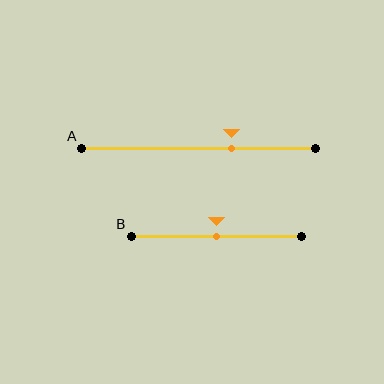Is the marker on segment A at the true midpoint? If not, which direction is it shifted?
No, the marker on segment A is shifted to the right by about 14% of the segment length.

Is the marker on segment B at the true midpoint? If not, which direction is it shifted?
Yes, the marker on segment B is at the true midpoint.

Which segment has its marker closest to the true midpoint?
Segment B has its marker closest to the true midpoint.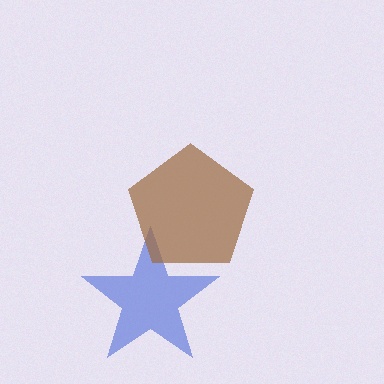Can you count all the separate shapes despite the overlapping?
Yes, there are 2 separate shapes.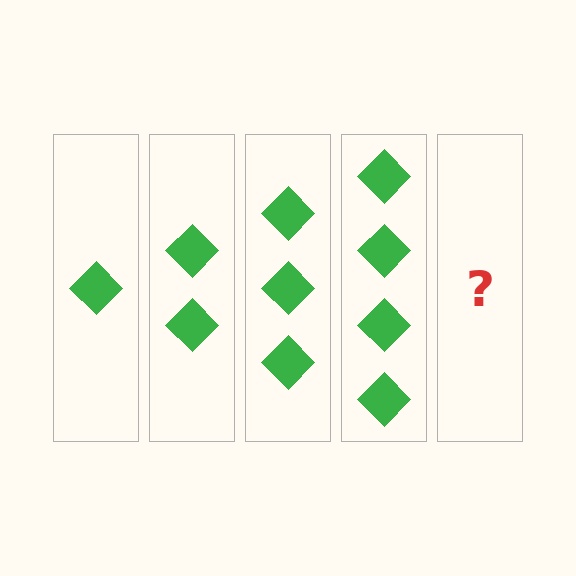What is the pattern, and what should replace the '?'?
The pattern is that each step adds one more diamond. The '?' should be 5 diamonds.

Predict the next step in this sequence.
The next step is 5 diamonds.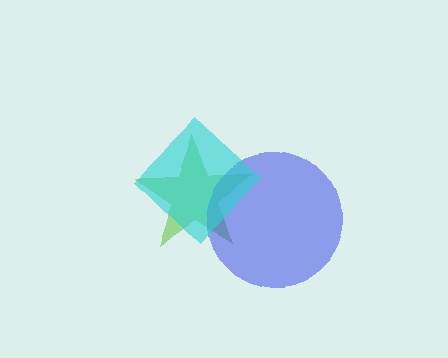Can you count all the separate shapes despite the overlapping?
Yes, there are 3 separate shapes.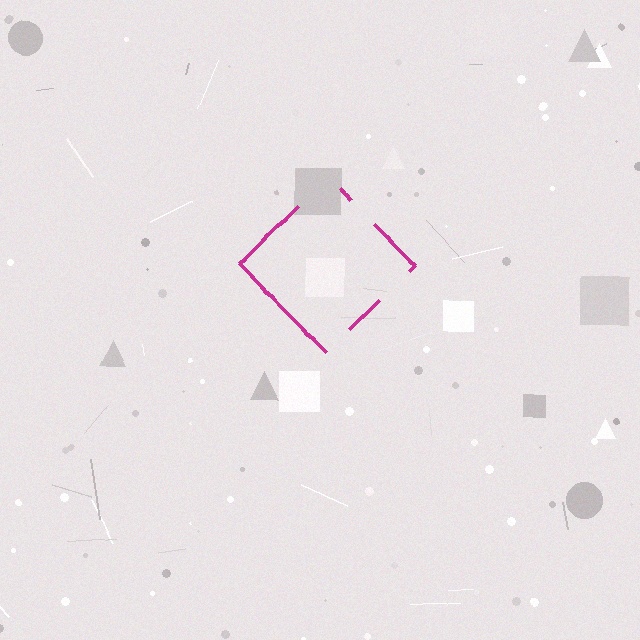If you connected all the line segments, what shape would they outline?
They would outline a diamond.